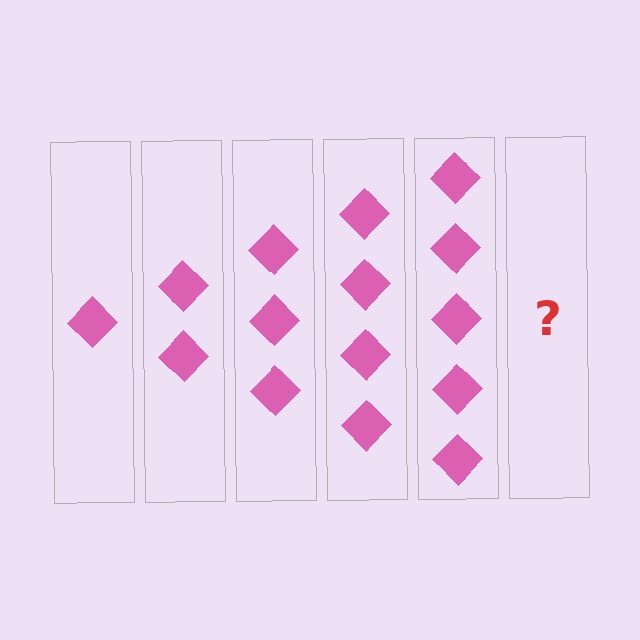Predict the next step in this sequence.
The next step is 6 diamonds.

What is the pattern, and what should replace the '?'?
The pattern is that each step adds one more diamond. The '?' should be 6 diamonds.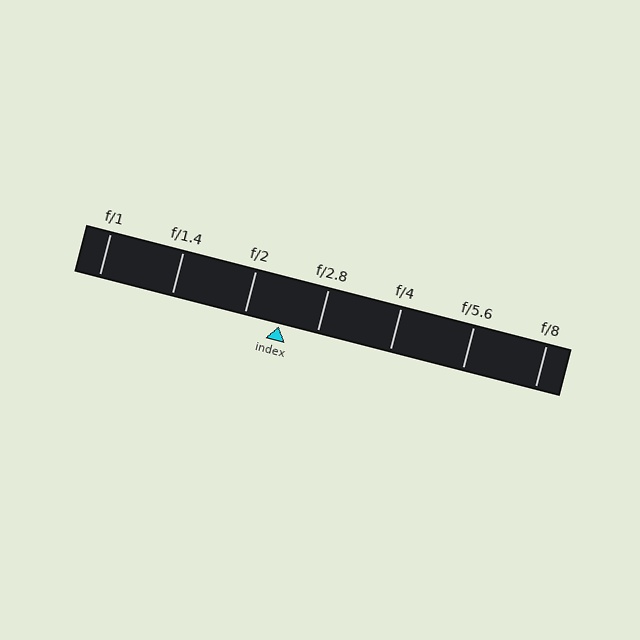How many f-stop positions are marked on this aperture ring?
There are 7 f-stop positions marked.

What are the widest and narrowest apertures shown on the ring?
The widest aperture shown is f/1 and the narrowest is f/8.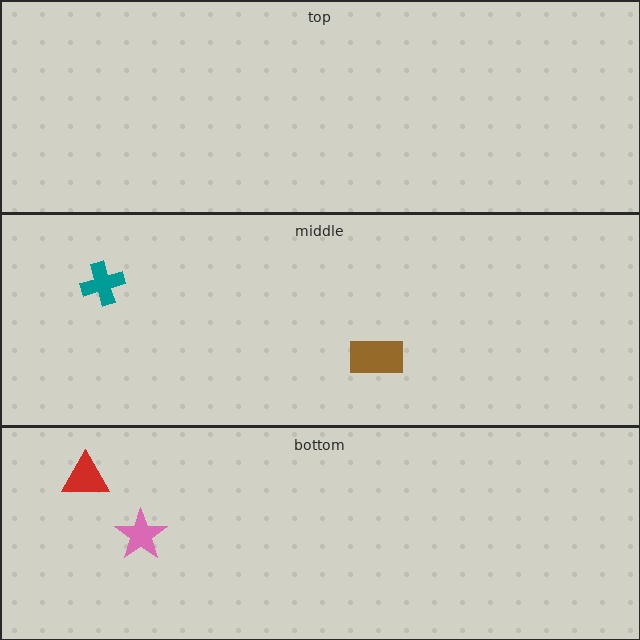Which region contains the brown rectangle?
The middle region.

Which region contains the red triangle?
The bottom region.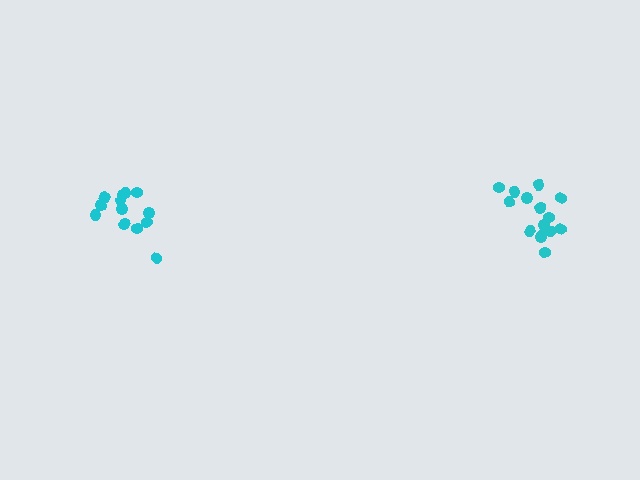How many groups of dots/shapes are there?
There are 2 groups.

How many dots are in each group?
Group 1: 15 dots, Group 2: 13 dots (28 total).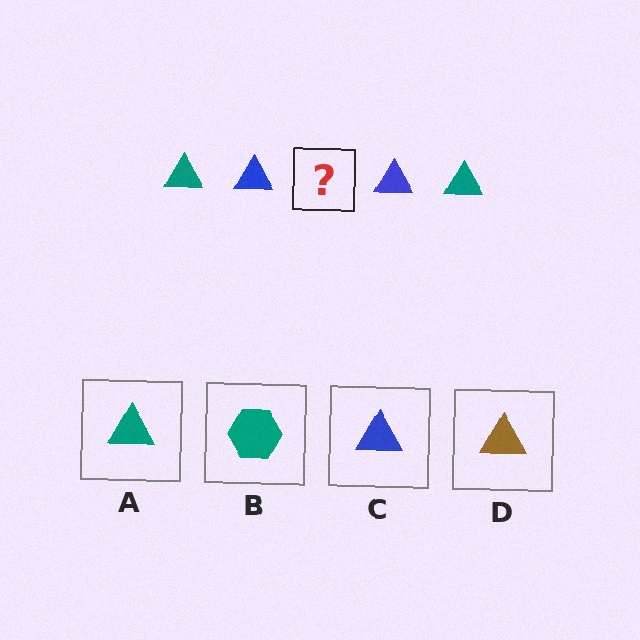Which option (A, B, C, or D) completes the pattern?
A.